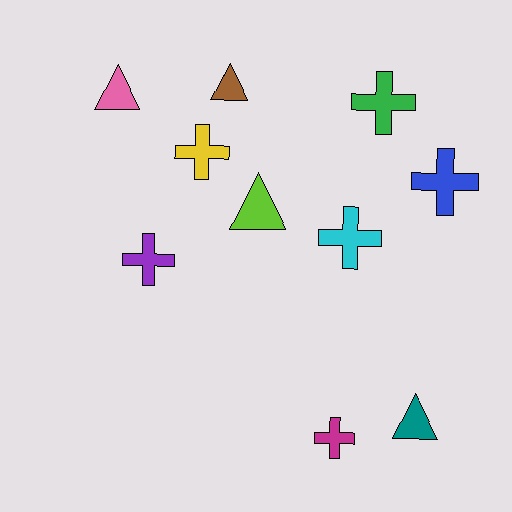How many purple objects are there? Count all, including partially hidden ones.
There is 1 purple object.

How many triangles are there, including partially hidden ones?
There are 4 triangles.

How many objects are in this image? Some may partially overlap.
There are 10 objects.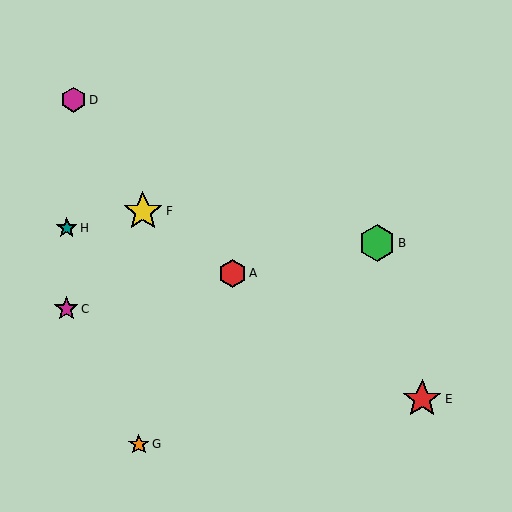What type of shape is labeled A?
Shape A is a red hexagon.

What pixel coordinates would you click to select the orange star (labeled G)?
Click at (139, 444) to select the orange star G.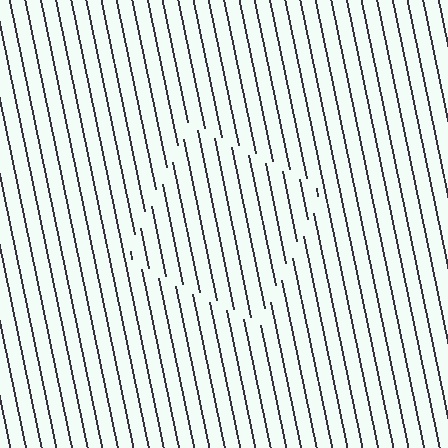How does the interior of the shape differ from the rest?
The interior of the shape contains the same grating, shifted by half a period — the contour is defined by the phase discontinuity where line-ends from the inner and outer gratings abut.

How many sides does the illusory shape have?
4 sides — the line-ends trace a square.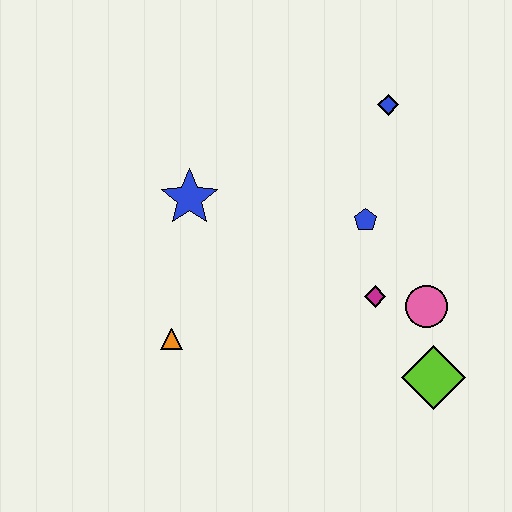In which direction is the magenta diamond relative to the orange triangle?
The magenta diamond is to the right of the orange triangle.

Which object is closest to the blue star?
The orange triangle is closest to the blue star.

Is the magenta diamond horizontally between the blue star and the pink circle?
Yes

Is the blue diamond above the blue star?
Yes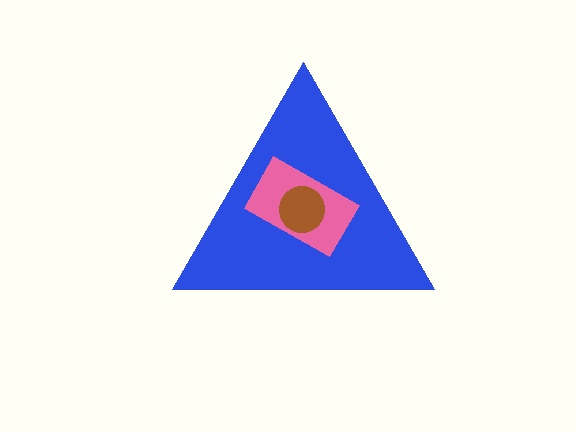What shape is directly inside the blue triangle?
The pink rectangle.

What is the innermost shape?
The brown circle.